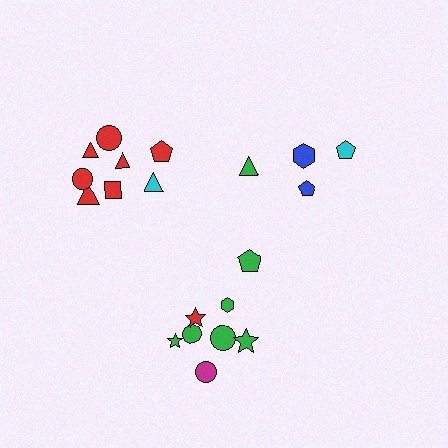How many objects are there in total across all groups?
There are 20 objects.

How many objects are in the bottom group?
There are 8 objects.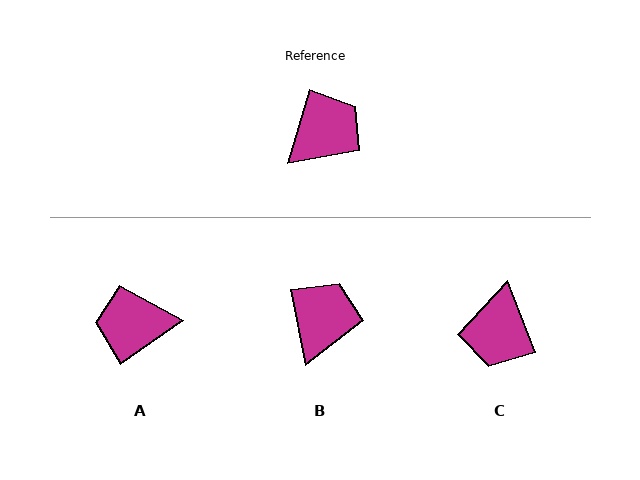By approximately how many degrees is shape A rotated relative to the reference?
Approximately 141 degrees counter-clockwise.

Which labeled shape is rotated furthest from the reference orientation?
C, about 143 degrees away.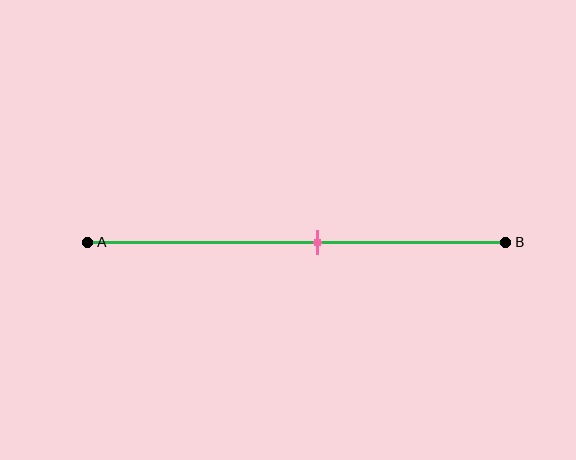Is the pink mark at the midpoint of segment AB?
No, the mark is at about 55% from A, not at the 50% midpoint.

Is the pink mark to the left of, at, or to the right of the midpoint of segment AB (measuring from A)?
The pink mark is to the right of the midpoint of segment AB.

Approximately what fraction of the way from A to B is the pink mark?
The pink mark is approximately 55% of the way from A to B.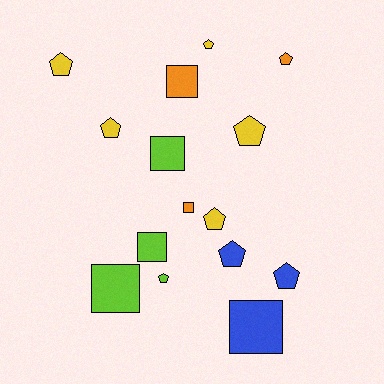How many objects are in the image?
There are 15 objects.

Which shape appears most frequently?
Pentagon, with 9 objects.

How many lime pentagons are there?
There is 1 lime pentagon.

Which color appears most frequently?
Yellow, with 5 objects.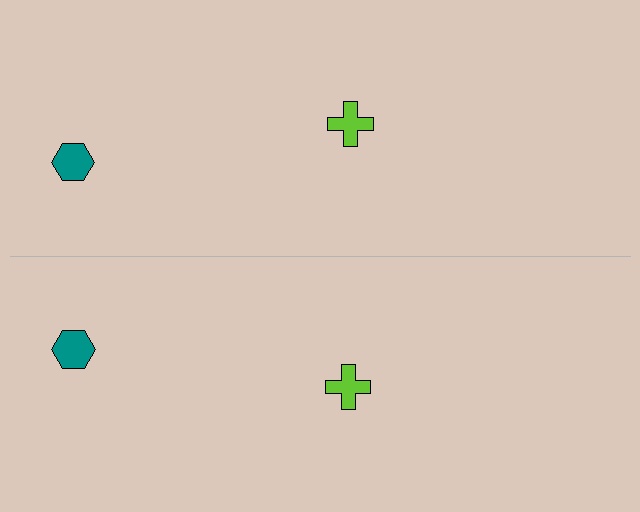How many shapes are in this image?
There are 4 shapes in this image.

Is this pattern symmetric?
Yes, this pattern has bilateral (reflection) symmetry.